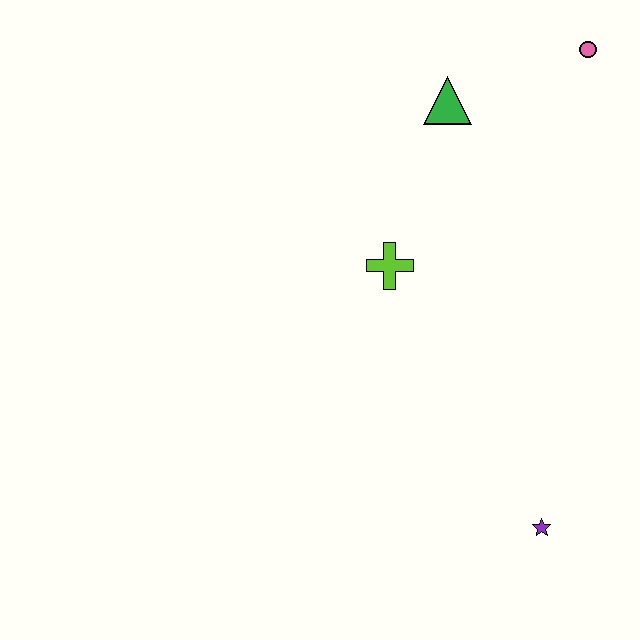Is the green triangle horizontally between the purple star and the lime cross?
Yes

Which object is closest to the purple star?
The lime cross is closest to the purple star.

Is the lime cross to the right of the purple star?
No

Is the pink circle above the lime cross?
Yes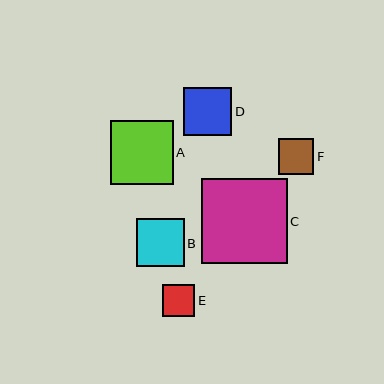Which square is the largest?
Square C is the largest with a size of approximately 85 pixels.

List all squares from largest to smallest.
From largest to smallest: C, A, B, D, F, E.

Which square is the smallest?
Square E is the smallest with a size of approximately 32 pixels.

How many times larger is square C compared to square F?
Square C is approximately 2.4 times the size of square F.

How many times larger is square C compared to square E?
Square C is approximately 2.7 times the size of square E.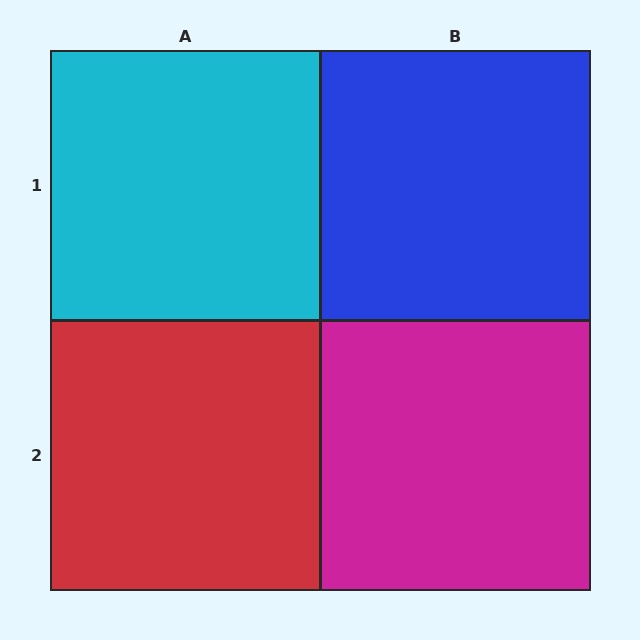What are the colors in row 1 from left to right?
Cyan, blue.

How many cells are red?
1 cell is red.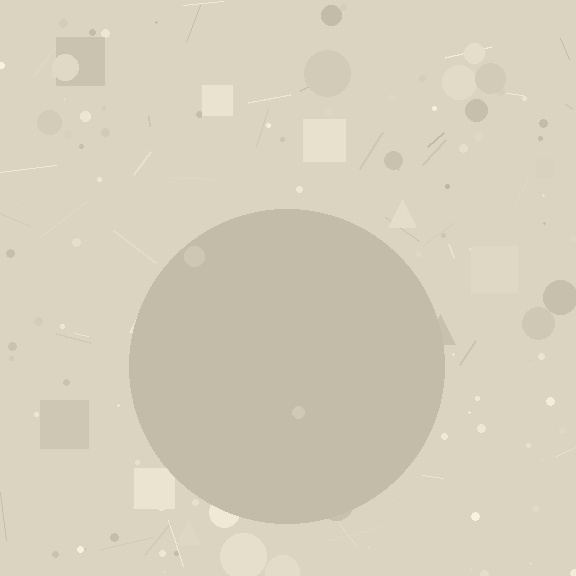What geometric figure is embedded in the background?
A circle is embedded in the background.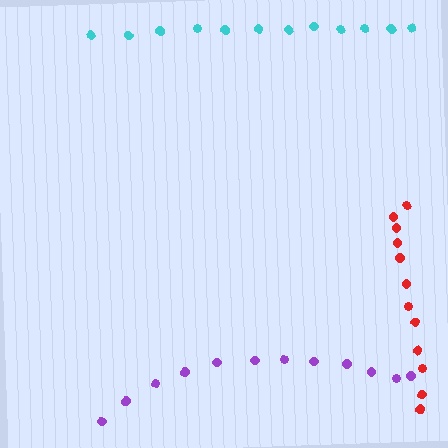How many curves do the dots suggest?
There are 3 distinct paths.